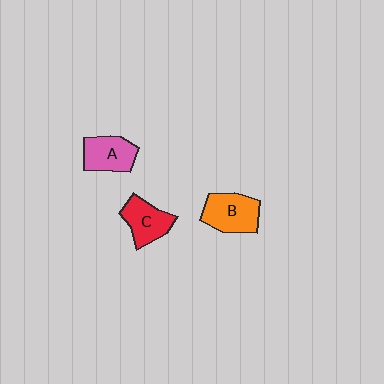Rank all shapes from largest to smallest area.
From largest to smallest: B (orange), A (pink), C (red).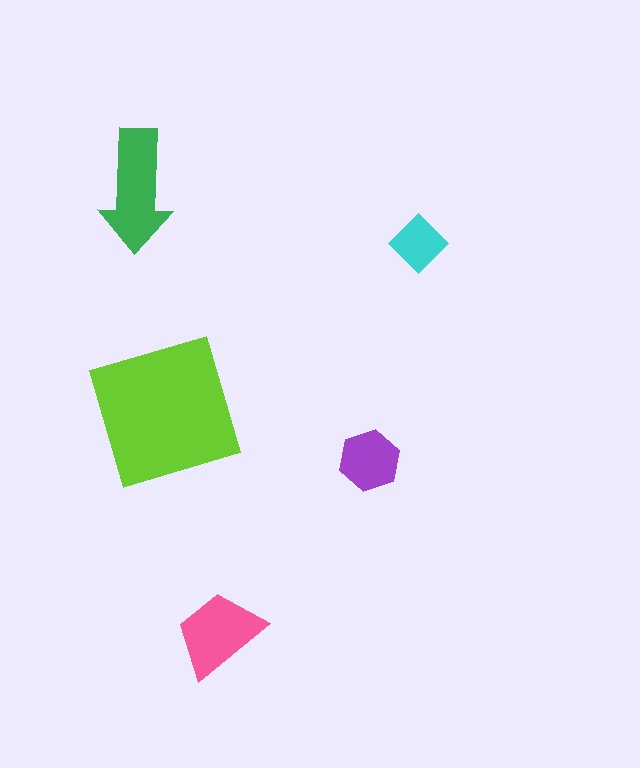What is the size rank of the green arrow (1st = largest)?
2nd.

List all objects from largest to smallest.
The lime square, the green arrow, the pink trapezoid, the purple hexagon, the cyan diamond.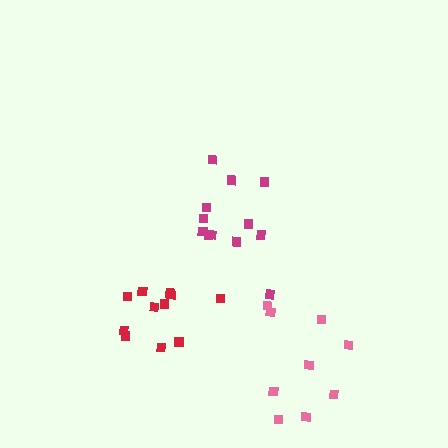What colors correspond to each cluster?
The clusters are colored: red, pink, magenta.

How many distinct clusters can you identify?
There are 3 distinct clusters.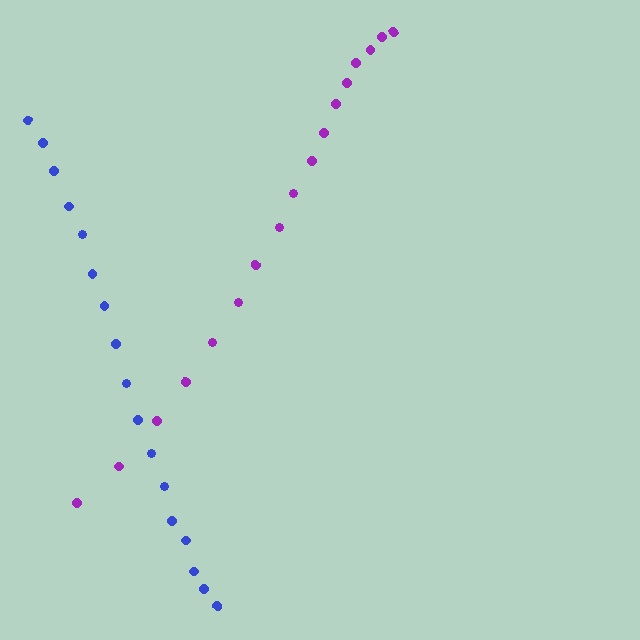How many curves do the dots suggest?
There are 2 distinct paths.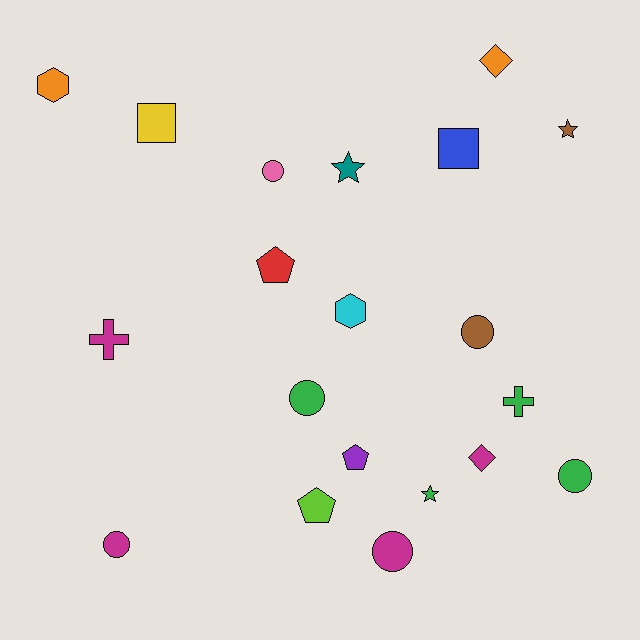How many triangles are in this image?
There are no triangles.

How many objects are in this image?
There are 20 objects.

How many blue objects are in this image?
There is 1 blue object.